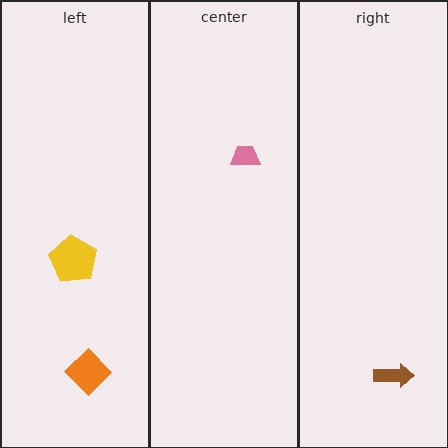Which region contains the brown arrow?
The right region.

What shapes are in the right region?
The brown arrow.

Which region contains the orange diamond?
The left region.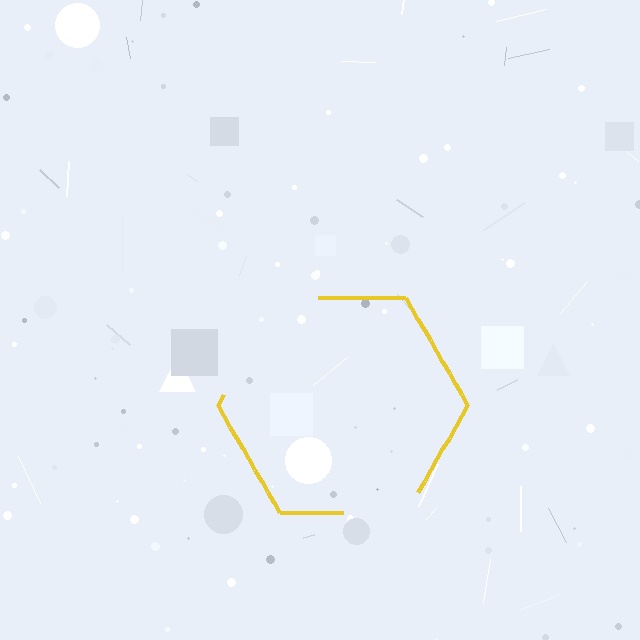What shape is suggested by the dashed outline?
The dashed outline suggests a hexagon.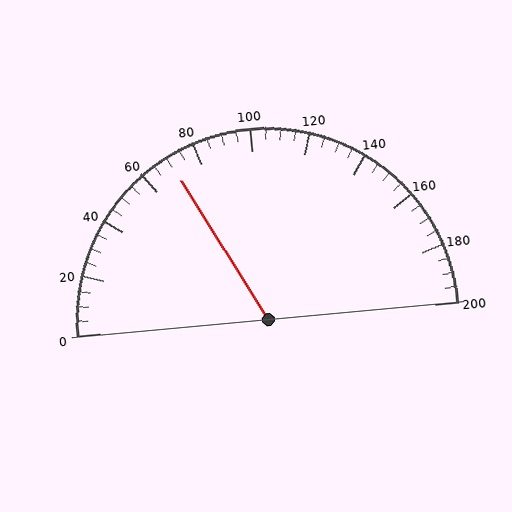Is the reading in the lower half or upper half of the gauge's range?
The reading is in the lower half of the range (0 to 200).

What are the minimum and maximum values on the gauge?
The gauge ranges from 0 to 200.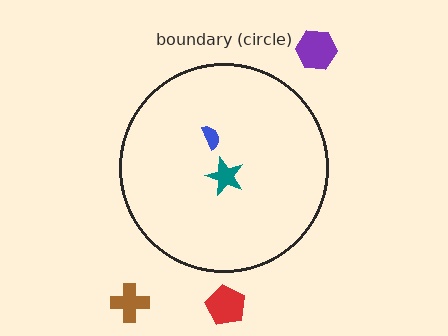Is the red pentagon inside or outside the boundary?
Outside.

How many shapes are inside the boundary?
2 inside, 3 outside.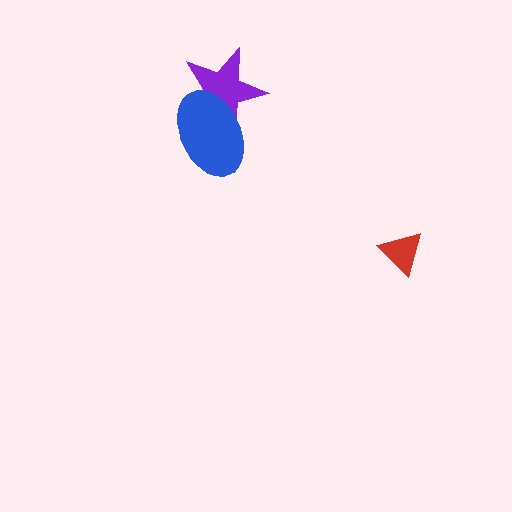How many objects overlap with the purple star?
1 object overlaps with the purple star.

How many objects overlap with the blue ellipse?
1 object overlaps with the blue ellipse.